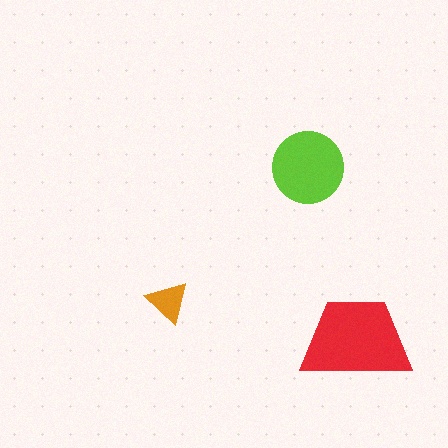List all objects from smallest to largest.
The orange triangle, the lime circle, the red trapezoid.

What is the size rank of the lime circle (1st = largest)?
2nd.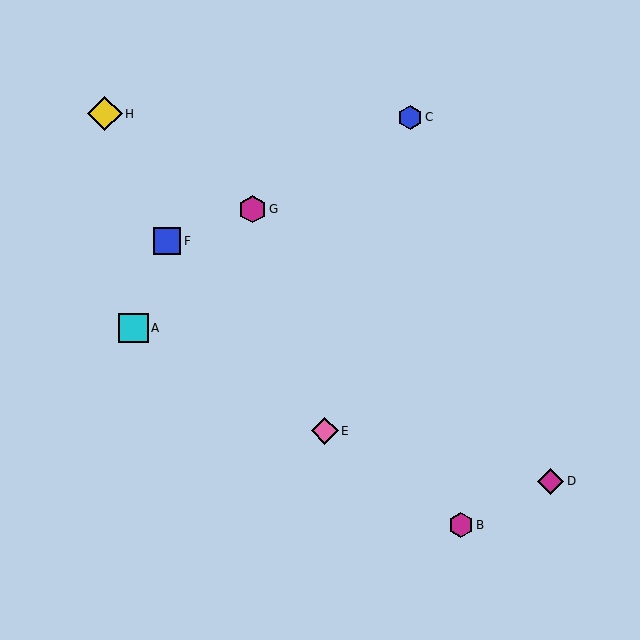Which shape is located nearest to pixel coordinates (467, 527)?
The magenta hexagon (labeled B) at (461, 525) is nearest to that location.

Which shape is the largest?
The yellow diamond (labeled H) is the largest.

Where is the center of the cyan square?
The center of the cyan square is at (133, 328).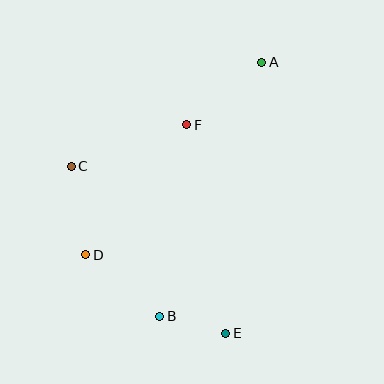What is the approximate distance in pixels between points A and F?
The distance between A and F is approximately 98 pixels.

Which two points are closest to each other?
Points B and E are closest to each other.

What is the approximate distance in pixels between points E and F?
The distance between E and F is approximately 212 pixels.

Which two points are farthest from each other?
Points A and B are farthest from each other.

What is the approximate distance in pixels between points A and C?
The distance between A and C is approximately 217 pixels.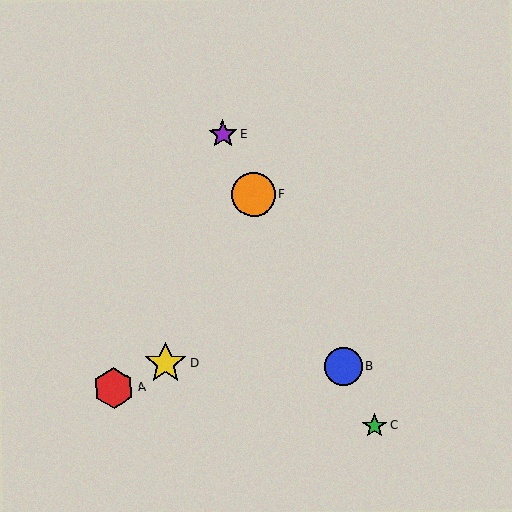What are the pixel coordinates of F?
Object F is at (254, 194).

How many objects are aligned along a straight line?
4 objects (B, C, E, F) are aligned along a straight line.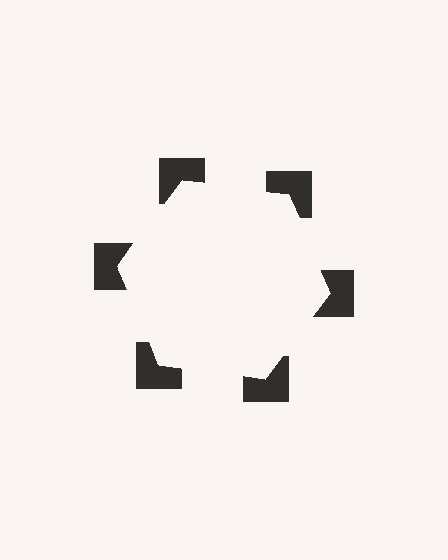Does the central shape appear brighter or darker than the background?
It typically appears slightly brighter than the background, even though no actual brightness change is drawn.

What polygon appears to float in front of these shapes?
An illusory hexagon — its edges are inferred from the aligned wedge cuts in the notched squares, not physically drawn.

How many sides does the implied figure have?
6 sides.